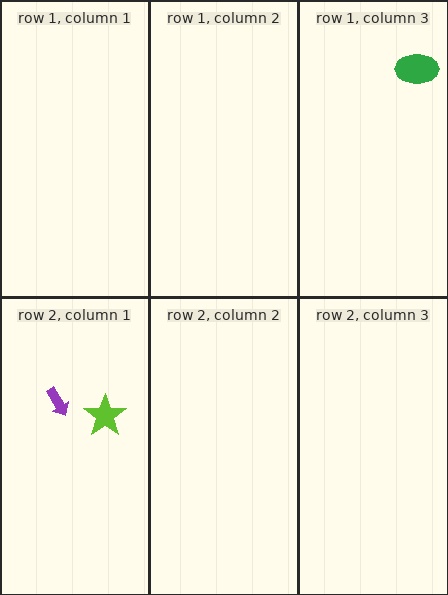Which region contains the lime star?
The row 2, column 1 region.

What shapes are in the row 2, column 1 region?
The purple arrow, the lime star.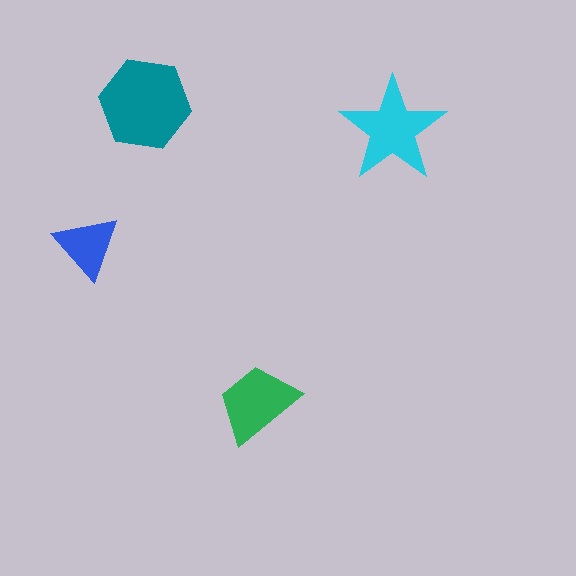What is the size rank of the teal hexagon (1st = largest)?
1st.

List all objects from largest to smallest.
The teal hexagon, the cyan star, the green trapezoid, the blue triangle.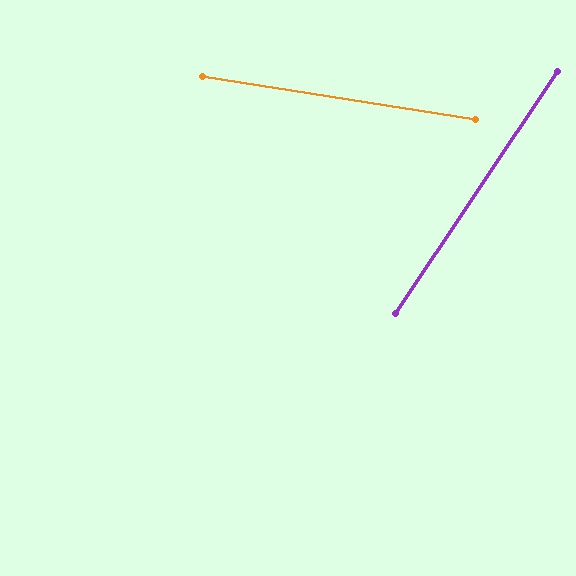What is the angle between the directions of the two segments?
Approximately 65 degrees.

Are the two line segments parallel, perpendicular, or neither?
Neither parallel nor perpendicular — they differ by about 65°.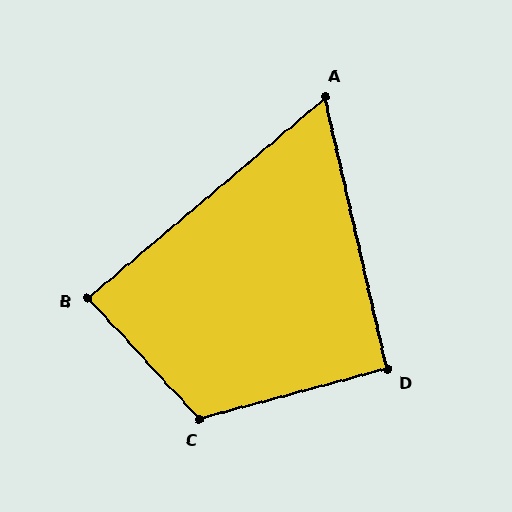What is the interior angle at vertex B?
Approximately 88 degrees (approximately right).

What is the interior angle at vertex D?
Approximately 92 degrees (approximately right).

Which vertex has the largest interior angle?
C, at approximately 117 degrees.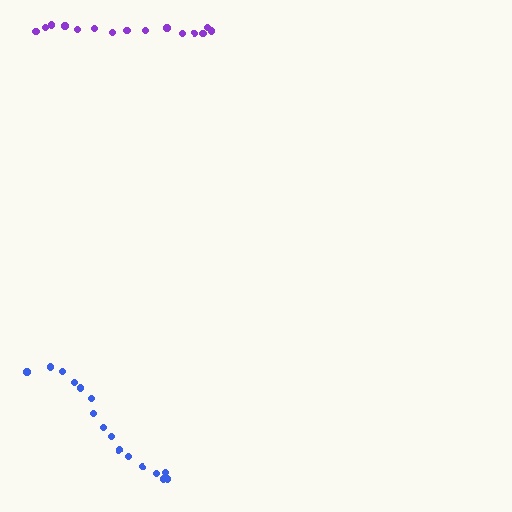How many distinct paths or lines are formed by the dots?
There are 2 distinct paths.